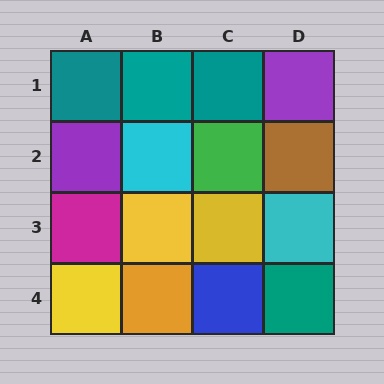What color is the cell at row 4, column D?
Teal.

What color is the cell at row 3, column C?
Yellow.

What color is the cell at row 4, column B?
Orange.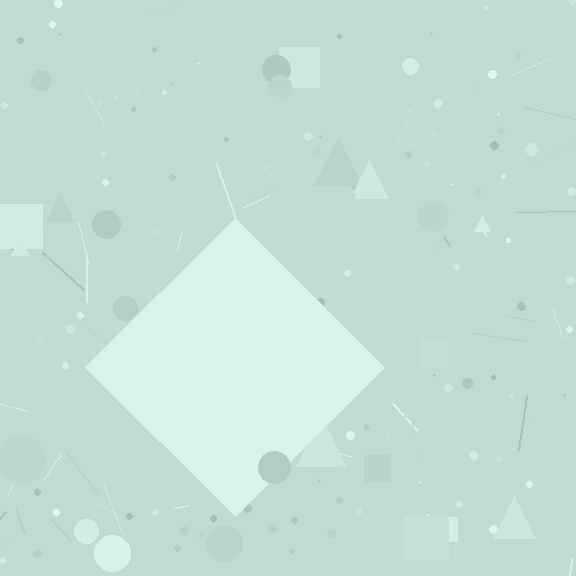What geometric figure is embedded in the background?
A diamond is embedded in the background.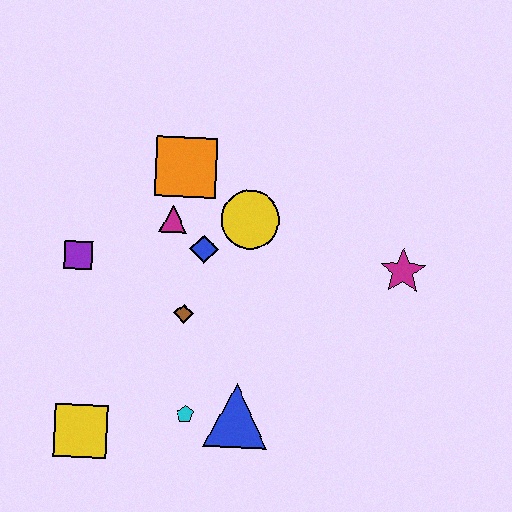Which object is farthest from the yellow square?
The magenta star is farthest from the yellow square.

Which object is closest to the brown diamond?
The blue diamond is closest to the brown diamond.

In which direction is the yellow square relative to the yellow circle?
The yellow square is below the yellow circle.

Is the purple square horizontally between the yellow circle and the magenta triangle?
No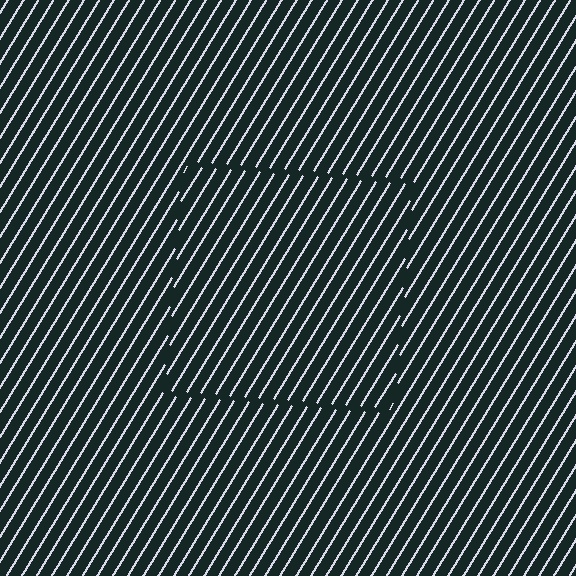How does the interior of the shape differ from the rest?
The interior of the shape contains the same grating, shifted by half a period — the contour is defined by the phase discontinuity where line-ends from the inner and outer gratings abut.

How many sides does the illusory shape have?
4 sides — the line-ends trace a square.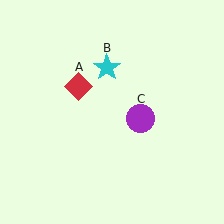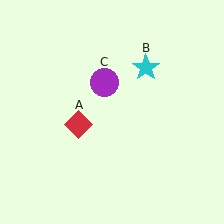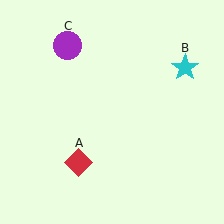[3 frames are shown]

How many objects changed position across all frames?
3 objects changed position: red diamond (object A), cyan star (object B), purple circle (object C).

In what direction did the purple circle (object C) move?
The purple circle (object C) moved up and to the left.